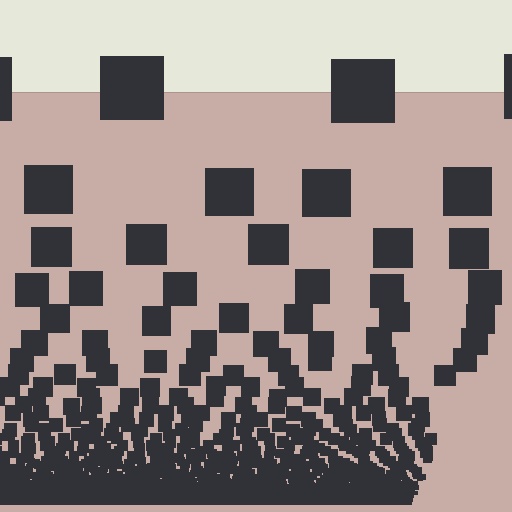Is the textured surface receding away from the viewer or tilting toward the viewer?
The surface appears to tilt toward the viewer. Texture elements get larger and sparser toward the top.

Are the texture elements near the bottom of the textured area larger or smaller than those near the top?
Smaller. The gradient is inverted — elements near the bottom are smaller and denser.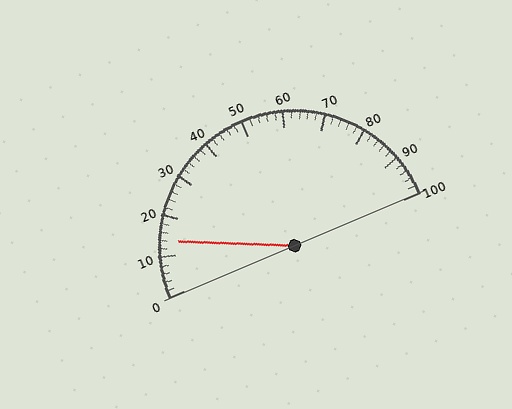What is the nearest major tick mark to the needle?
The nearest major tick mark is 10.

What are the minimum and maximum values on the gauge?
The gauge ranges from 0 to 100.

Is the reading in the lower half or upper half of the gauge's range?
The reading is in the lower half of the range (0 to 100).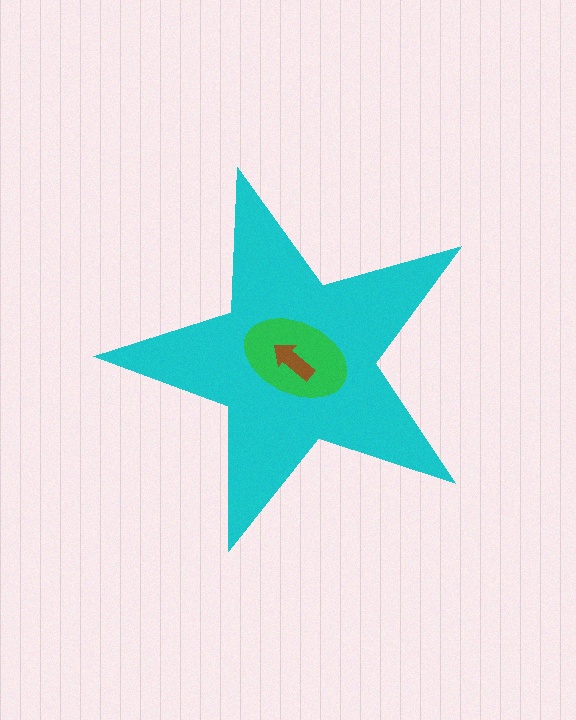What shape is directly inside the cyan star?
The green ellipse.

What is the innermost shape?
The brown arrow.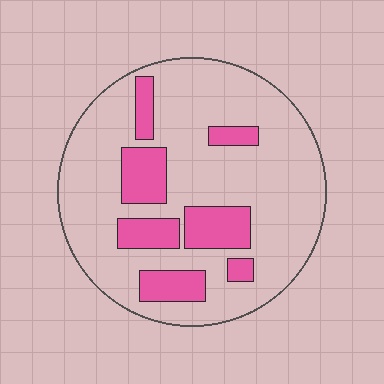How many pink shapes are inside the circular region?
7.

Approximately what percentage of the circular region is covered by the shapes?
Approximately 20%.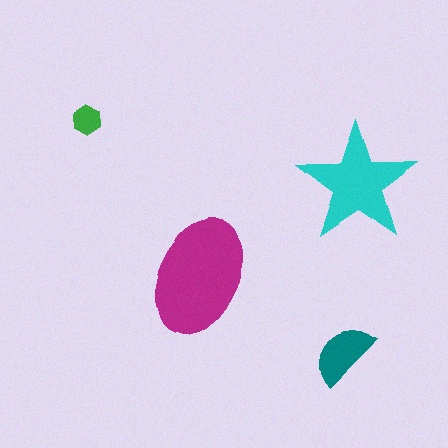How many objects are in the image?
There are 4 objects in the image.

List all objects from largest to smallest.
The magenta ellipse, the cyan star, the teal semicircle, the green hexagon.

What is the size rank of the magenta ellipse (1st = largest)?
1st.